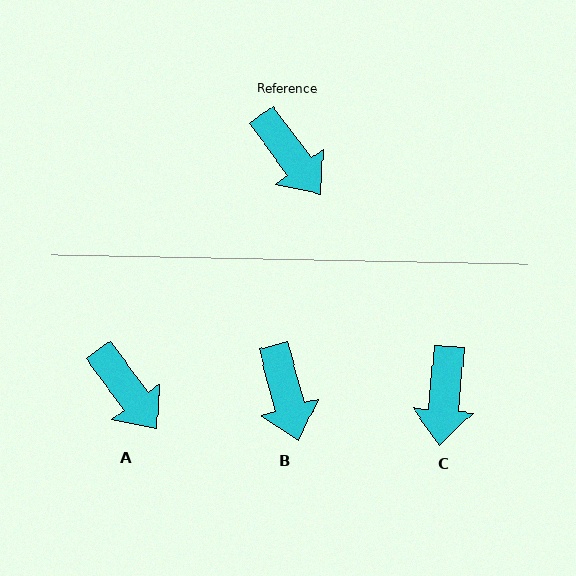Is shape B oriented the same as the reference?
No, it is off by about 22 degrees.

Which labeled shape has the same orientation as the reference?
A.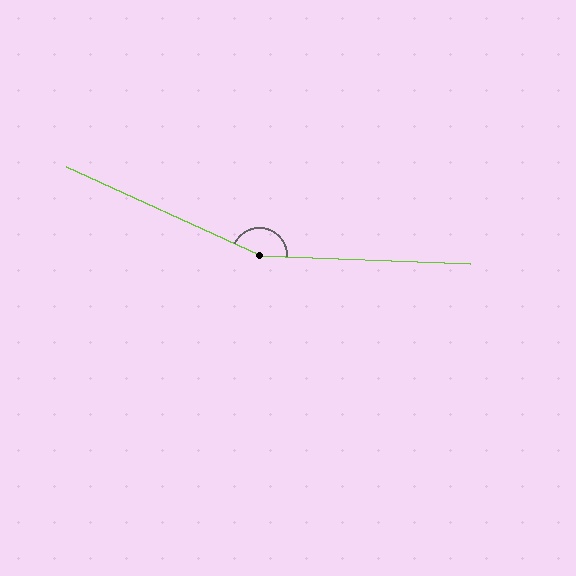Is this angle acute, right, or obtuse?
It is obtuse.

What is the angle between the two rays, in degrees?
Approximately 158 degrees.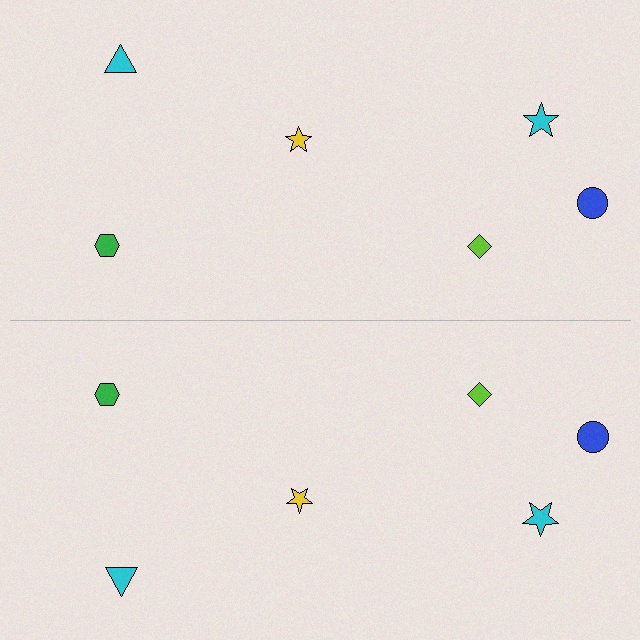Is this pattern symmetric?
Yes, this pattern has bilateral (reflection) symmetry.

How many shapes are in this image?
There are 12 shapes in this image.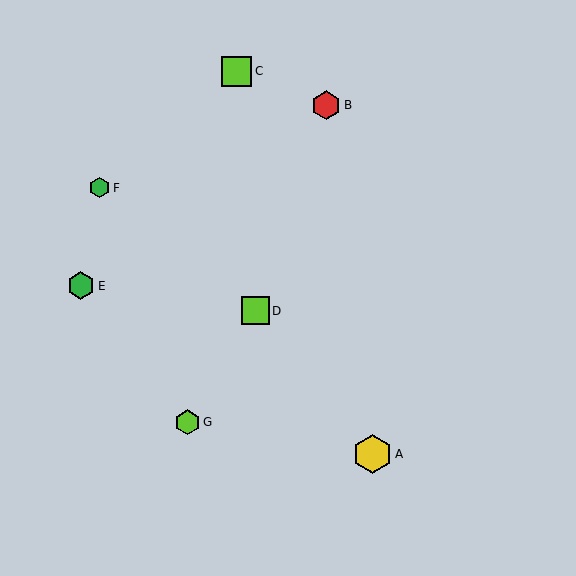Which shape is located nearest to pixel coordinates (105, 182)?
The green hexagon (labeled F) at (99, 188) is nearest to that location.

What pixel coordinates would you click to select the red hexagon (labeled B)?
Click at (326, 105) to select the red hexagon B.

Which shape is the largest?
The yellow hexagon (labeled A) is the largest.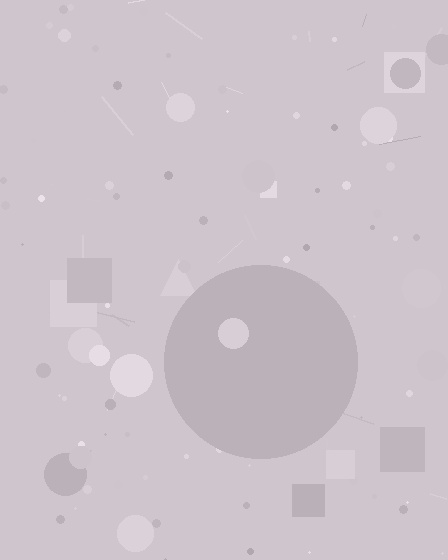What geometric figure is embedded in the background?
A circle is embedded in the background.